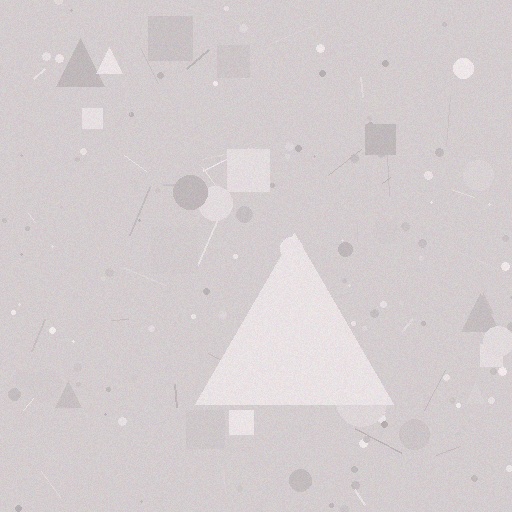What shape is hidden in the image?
A triangle is hidden in the image.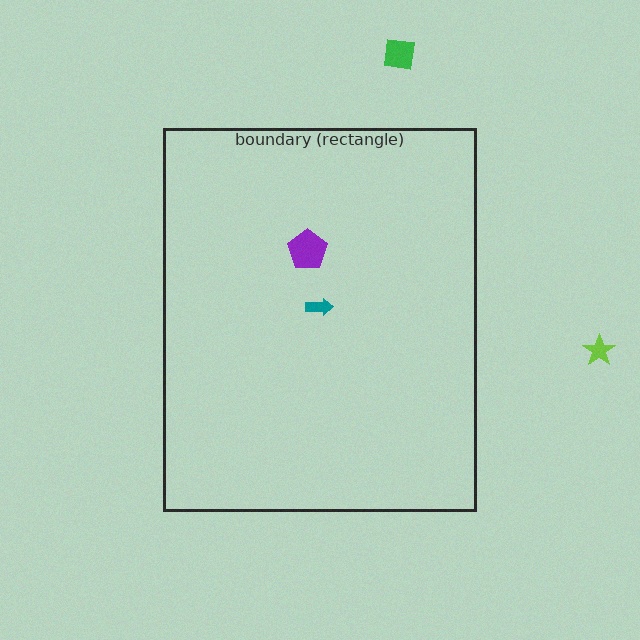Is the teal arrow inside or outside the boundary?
Inside.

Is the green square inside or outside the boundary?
Outside.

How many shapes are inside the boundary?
2 inside, 2 outside.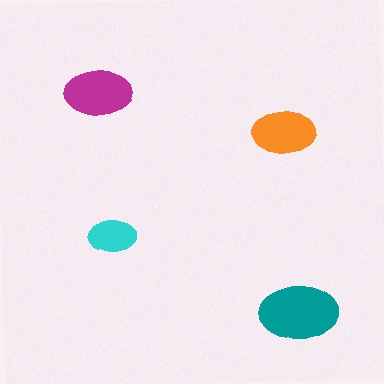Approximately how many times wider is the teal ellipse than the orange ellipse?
About 1.5 times wider.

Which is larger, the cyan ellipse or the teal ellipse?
The teal one.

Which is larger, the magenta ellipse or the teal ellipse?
The teal one.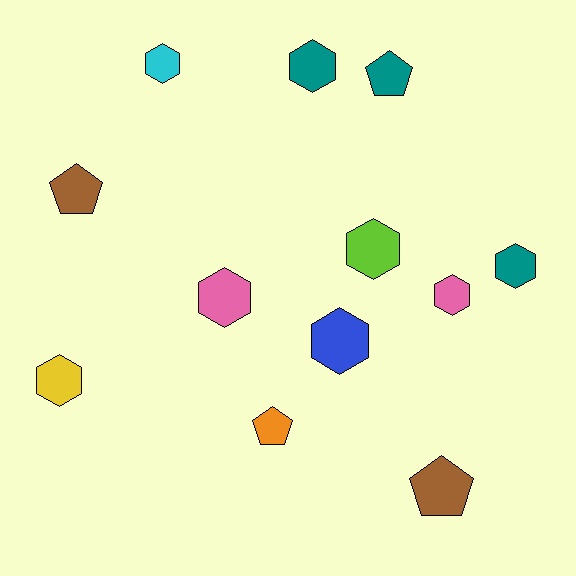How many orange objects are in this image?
There is 1 orange object.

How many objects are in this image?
There are 12 objects.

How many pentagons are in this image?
There are 4 pentagons.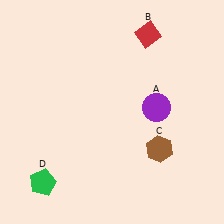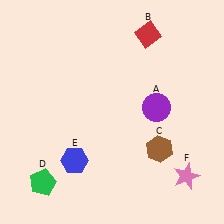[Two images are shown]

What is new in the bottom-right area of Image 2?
A pink star (F) was added in the bottom-right area of Image 2.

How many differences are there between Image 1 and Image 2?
There are 2 differences between the two images.